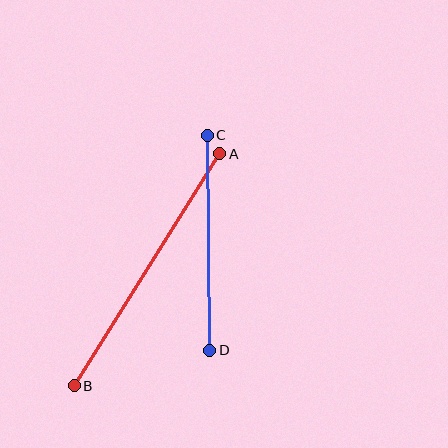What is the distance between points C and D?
The distance is approximately 215 pixels.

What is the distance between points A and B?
The distance is approximately 274 pixels.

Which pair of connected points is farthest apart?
Points A and B are farthest apart.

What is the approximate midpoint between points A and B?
The midpoint is at approximately (147, 270) pixels.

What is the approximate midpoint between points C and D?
The midpoint is at approximately (208, 243) pixels.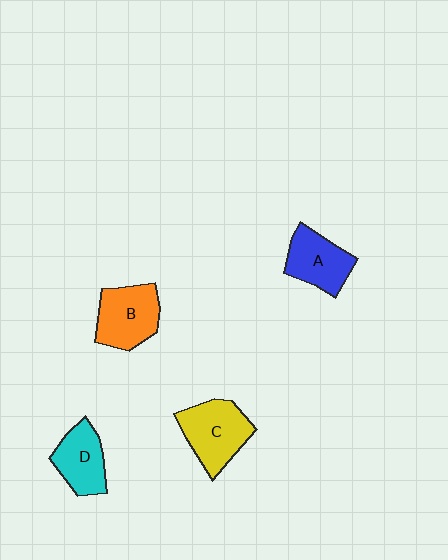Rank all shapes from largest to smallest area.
From largest to smallest: C (yellow), B (orange), A (blue), D (cyan).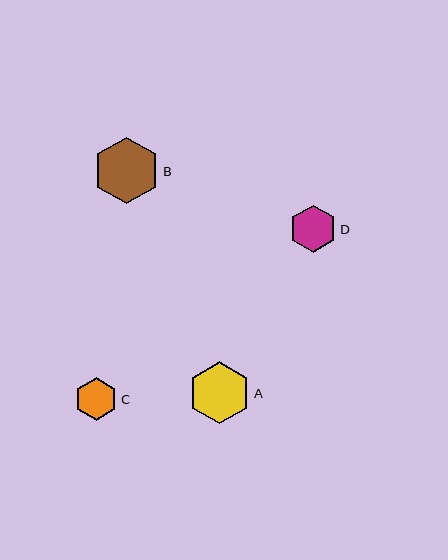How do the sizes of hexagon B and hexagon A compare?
Hexagon B and hexagon A are approximately the same size.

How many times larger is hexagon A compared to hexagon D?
Hexagon A is approximately 1.3 times the size of hexagon D.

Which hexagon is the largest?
Hexagon B is the largest with a size of approximately 67 pixels.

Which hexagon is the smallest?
Hexagon C is the smallest with a size of approximately 43 pixels.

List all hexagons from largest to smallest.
From largest to smallest: B, A, D, C.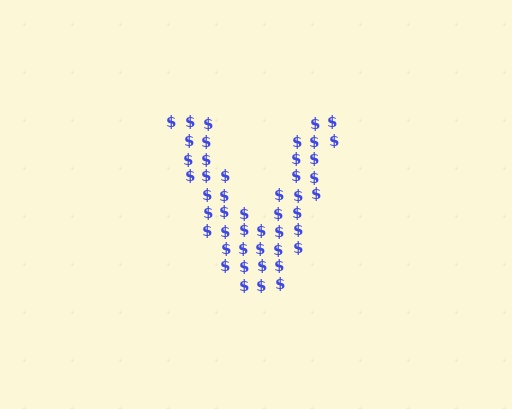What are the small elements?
The small elements are dollar signs.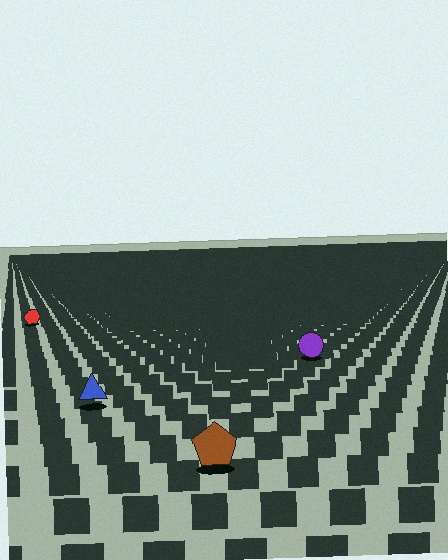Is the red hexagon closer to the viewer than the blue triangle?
No. The blue triangle is closer — you can tell from the texture gradient: the ground texture is coarser near it.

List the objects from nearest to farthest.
From nearest to farthest: the brown pentagon, the blue triangle, the purple circle, the red hexagon.